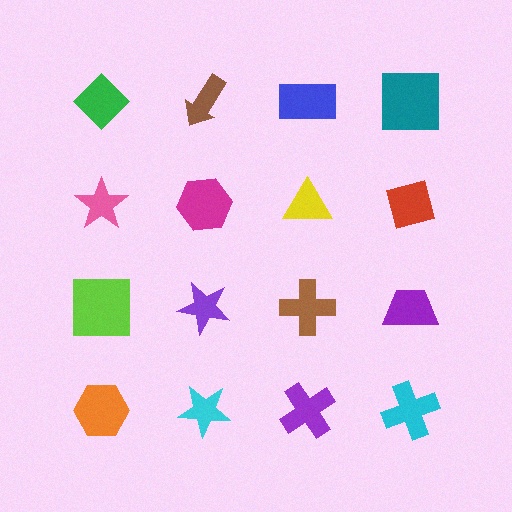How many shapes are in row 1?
4 shapes.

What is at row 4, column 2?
A cyan star.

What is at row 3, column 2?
A purple star.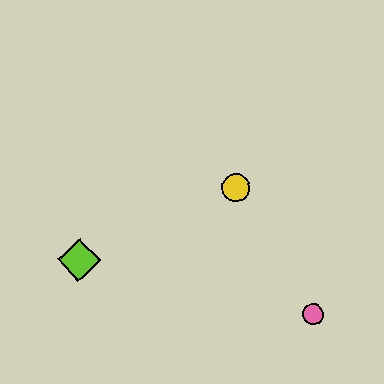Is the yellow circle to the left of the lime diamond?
No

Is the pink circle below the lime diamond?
Yes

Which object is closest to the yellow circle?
The pink circle is closest to the yellow circle.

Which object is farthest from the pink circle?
The lime diamond is farthest from the pink circle.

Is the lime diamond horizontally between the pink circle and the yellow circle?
No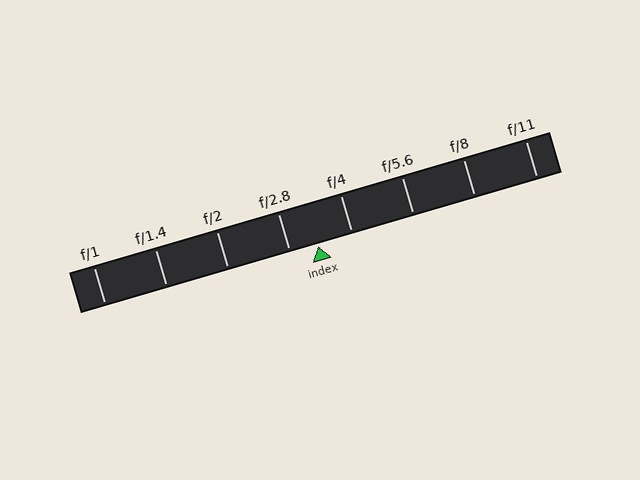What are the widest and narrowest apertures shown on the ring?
The widest aperture shown is f/1 and the narrowest is f/11.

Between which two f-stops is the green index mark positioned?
The index mark is between f/2.8 and f/4.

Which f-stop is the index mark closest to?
The index mark is closest to f/2.8.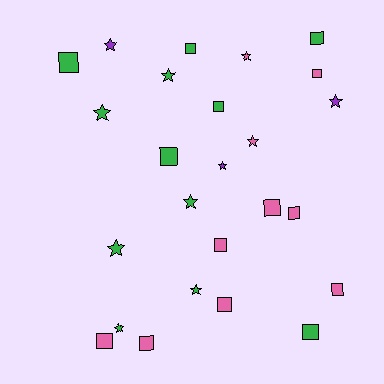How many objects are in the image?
There are 25 objects.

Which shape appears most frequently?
Square, with 14 objects.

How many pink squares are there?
There are 8 pink squares.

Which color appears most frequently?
Green, with 12 objects.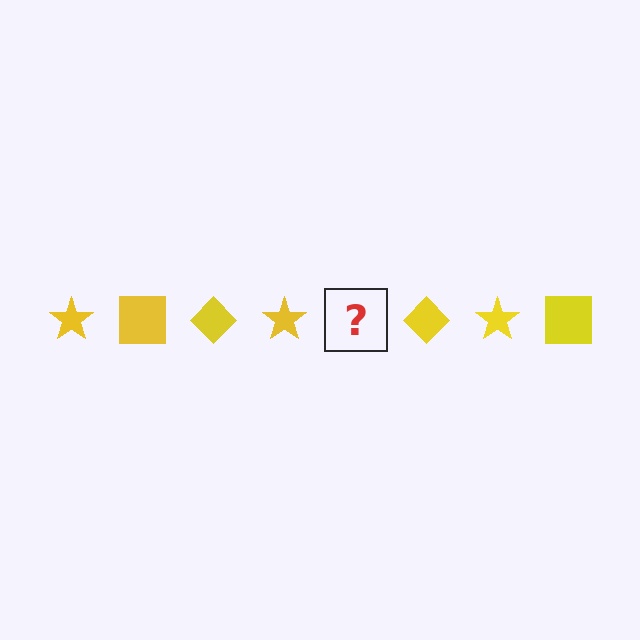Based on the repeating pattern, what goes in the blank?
The blank should be a yellow square.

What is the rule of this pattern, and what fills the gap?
The rule is that the pattern cycles through star, square, diamond shapes in yellow. The gap should be filled with a yellow square.